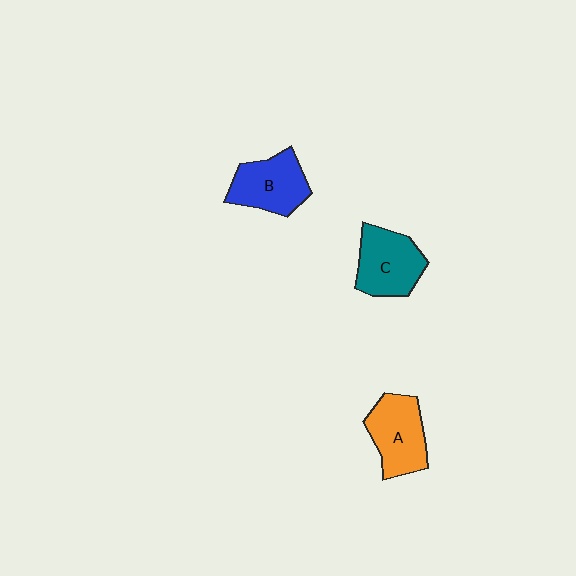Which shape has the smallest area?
Shape B (blue).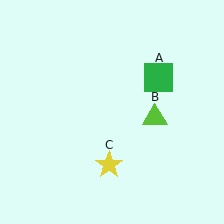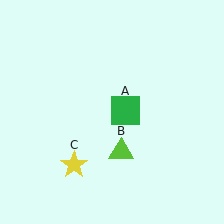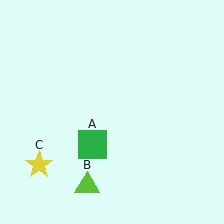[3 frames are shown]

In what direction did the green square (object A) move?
The green square (object A) moved down and to the left.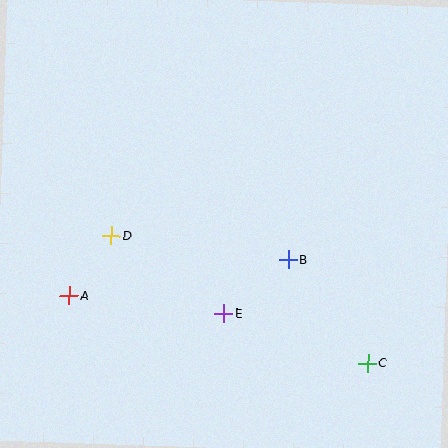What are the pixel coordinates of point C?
Point C is at (368, 363).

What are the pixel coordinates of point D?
Point D is at (111, 235).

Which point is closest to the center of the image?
Point B at (288, 259) is closest to the center.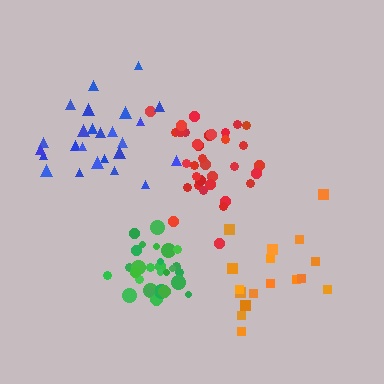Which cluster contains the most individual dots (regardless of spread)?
Red (34).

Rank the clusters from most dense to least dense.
green, red, blue, orange.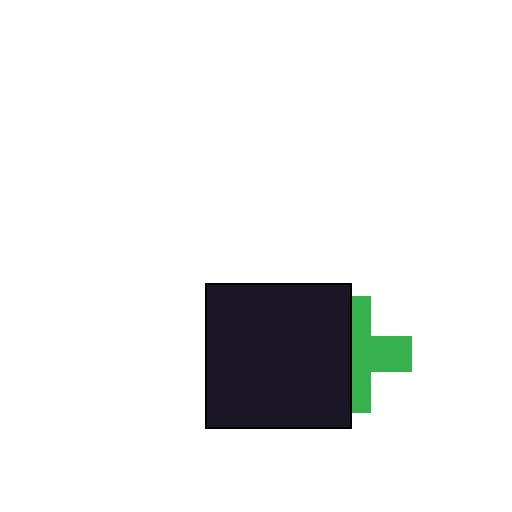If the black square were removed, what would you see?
You would see the complete green cross.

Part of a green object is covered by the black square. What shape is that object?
It is a cross.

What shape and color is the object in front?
The object in front is a black square.